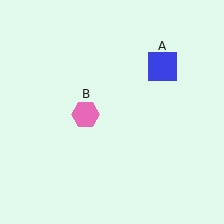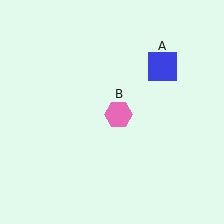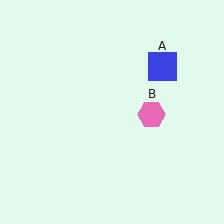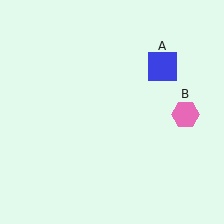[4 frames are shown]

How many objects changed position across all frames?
1 object changed position: pink hexagon (object B).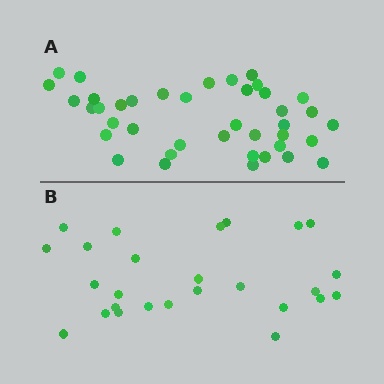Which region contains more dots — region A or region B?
Region A (the top region) has more dots.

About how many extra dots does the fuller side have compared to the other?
Region A has approximately 15 more dots than region B.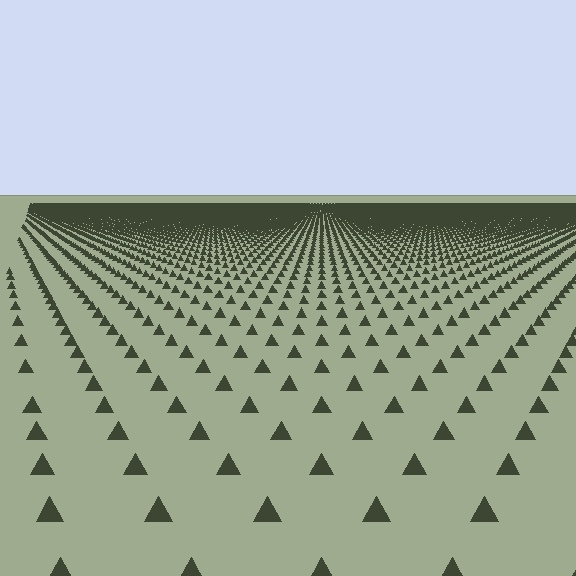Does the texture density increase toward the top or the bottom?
Density increases toward the top.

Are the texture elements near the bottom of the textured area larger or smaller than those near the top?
Larger. Near the bottom, elements are closer to the viewer and appear at a bigger on-screen size.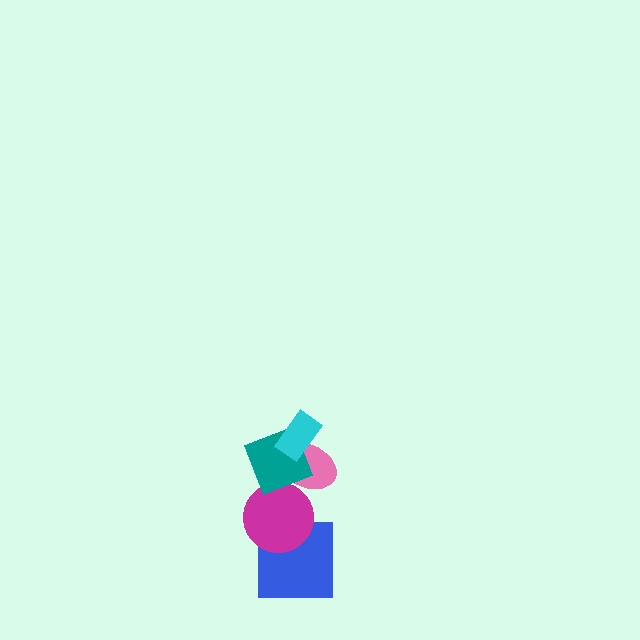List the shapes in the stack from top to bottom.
From top to bottom: the cyan rectangle, the teal square, the pink ellipse, the magenta circle, the blue square.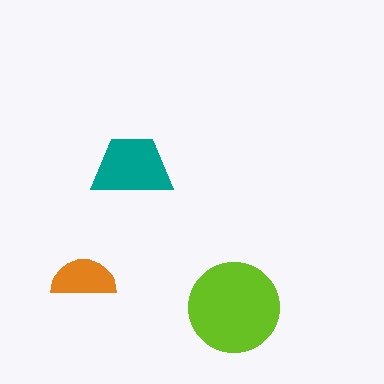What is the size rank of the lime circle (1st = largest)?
1st.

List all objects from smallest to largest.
The orange semicircle, the teal trapezoid, the lime circle.